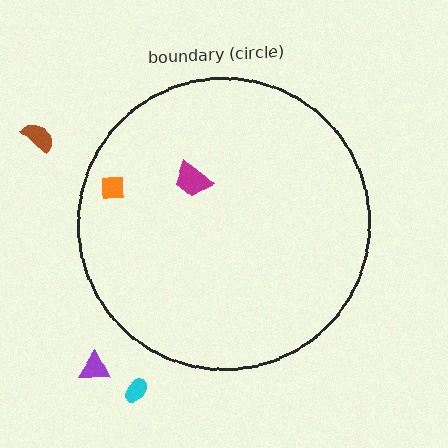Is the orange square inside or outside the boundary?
Inside.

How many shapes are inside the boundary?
2 inside, 3 outside.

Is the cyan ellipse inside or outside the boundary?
Outside.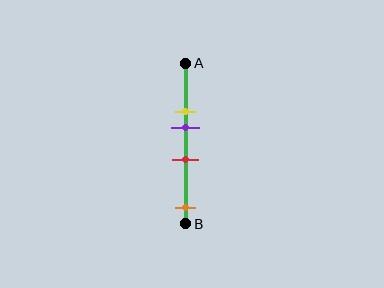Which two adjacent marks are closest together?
The yellow and purple marks are the closest adjacent pair.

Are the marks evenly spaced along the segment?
No, the marks are not evenly spaced.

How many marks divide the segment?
There are 4 marks dividing the segment.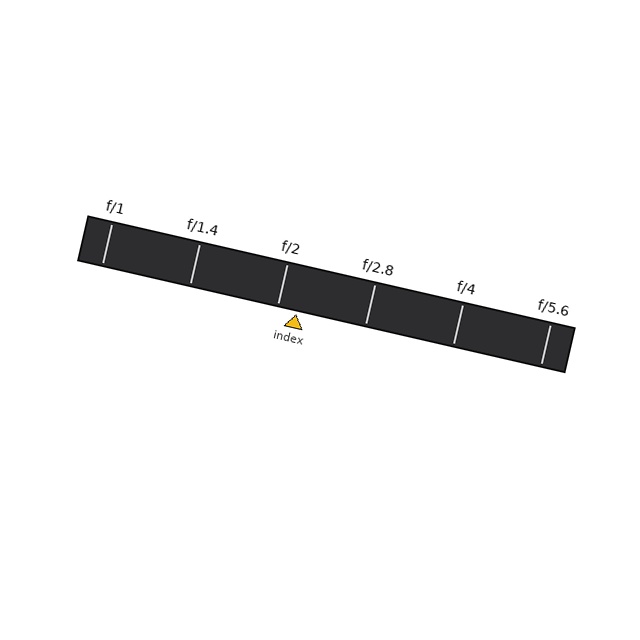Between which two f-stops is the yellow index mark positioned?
The index mark is between f/2 and f/2.8.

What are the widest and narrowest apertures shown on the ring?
The widest aperture shown is f/1 and the narrowest is f/5.6.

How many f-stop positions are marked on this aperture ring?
There are 6 f-stop positions marked.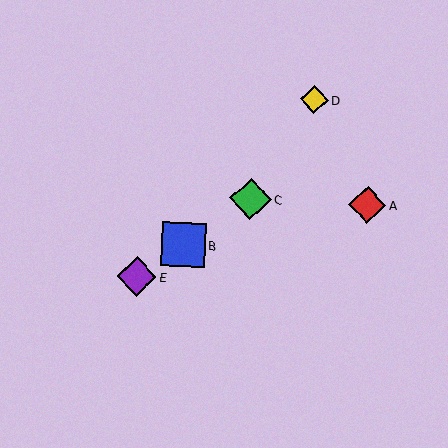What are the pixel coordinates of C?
Object C is at (251, 199).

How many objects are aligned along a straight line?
3 objects (B, C, E) are aligned along a straight line.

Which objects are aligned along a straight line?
Objects B, C, E are aligned along a straight line.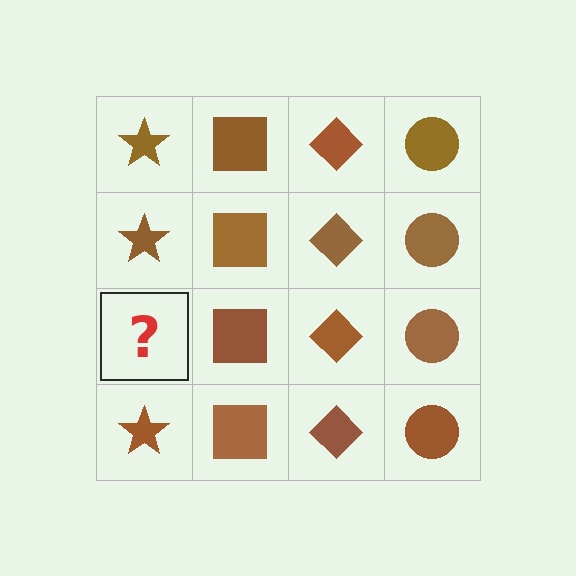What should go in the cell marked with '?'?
The missing cell should contain a brown star.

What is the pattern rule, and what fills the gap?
The rule is that each column has a consistent shape. The gap should be filled with a brown star.